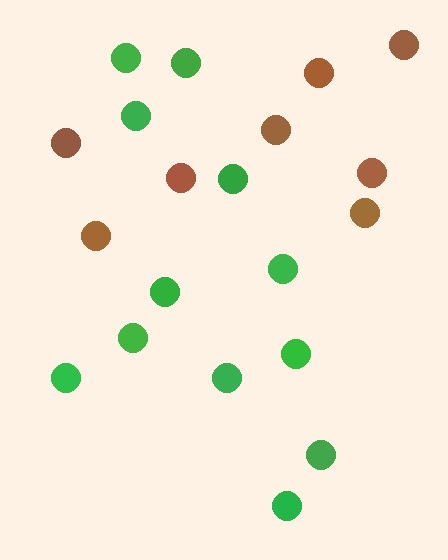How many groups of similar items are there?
There are 2 groups: one group of brown circles (8) and one group of green circles (12).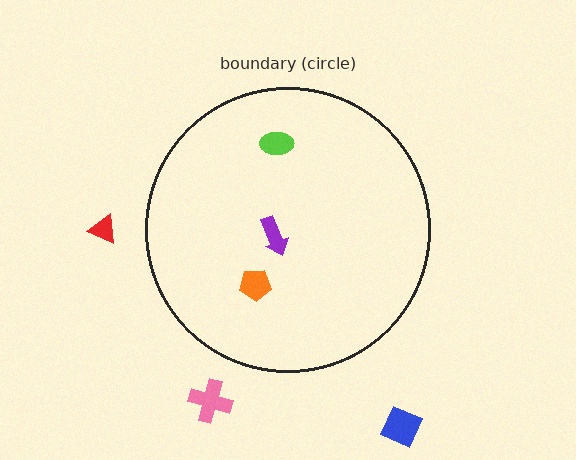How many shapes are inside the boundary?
3 inside, 3 outside.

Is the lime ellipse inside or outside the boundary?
Inside.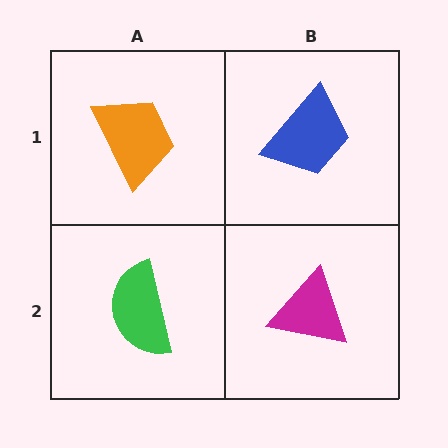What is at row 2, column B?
A magenta triangle.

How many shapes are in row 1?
2 shapes.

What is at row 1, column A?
An orange trapezoid.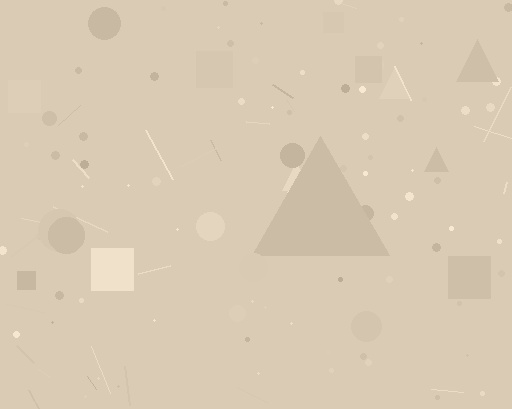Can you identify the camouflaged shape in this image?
The camouflaged shape is a triangle.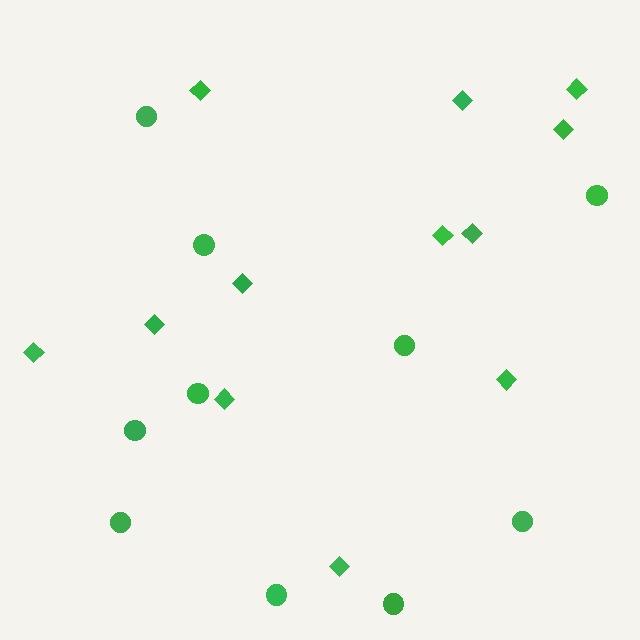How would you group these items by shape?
There are 2 groups: one group of diamonds (12) and one group of circles (10).